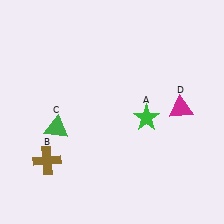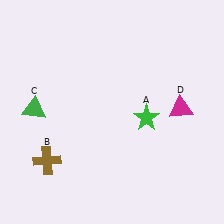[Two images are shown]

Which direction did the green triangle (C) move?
The green triangle (C) moved left.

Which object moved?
The green triangle (C) moved left.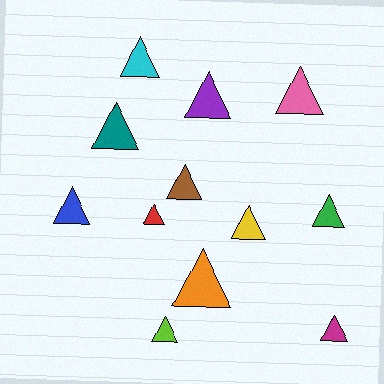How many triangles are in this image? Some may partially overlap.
There are 12 triangles.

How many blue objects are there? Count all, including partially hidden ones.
There is 1 blue object.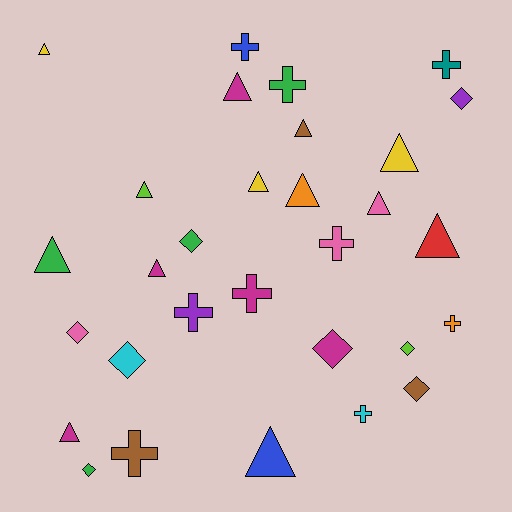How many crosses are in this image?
There are 9 crosses.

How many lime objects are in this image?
There are 2 lime objects.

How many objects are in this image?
There are 30 objects.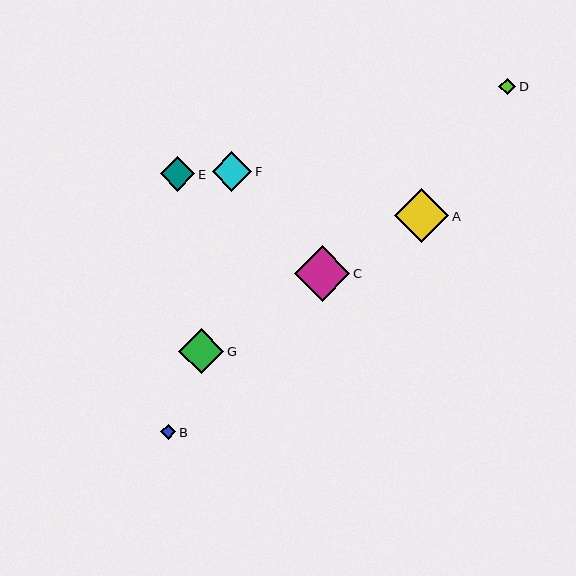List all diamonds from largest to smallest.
From largest to smallest: C, A, G, F, E, D, B.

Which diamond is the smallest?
Diamond B is the smallest with a size of approximately 15 pixels.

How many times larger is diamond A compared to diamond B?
Diamond A is approximately 3.5 times the size of diamond B.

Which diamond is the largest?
Diamond C is the largest with a size of approximately 55 pixels.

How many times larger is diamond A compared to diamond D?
Diamond A is approximately 3.2 times the size of diamond D.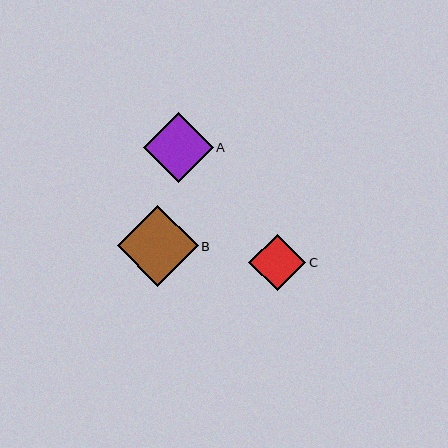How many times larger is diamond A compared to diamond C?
Diamond A is approximately 1.2 times the size of diamond C.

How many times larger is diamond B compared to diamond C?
Diamond B is approximately 1.4 times the size of diamond C.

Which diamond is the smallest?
Diamond C is the smallest with a size of approximately 57 pixels.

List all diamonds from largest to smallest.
From largest to smallest: B, A, C.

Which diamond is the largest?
Diamond B is the largest with a size of approximately 81 pixels.